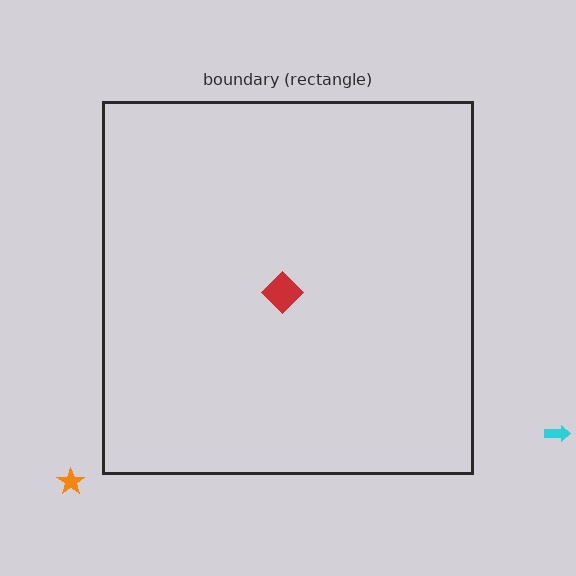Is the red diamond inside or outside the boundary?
Inside.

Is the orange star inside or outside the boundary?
Outside.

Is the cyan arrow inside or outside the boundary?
Outside.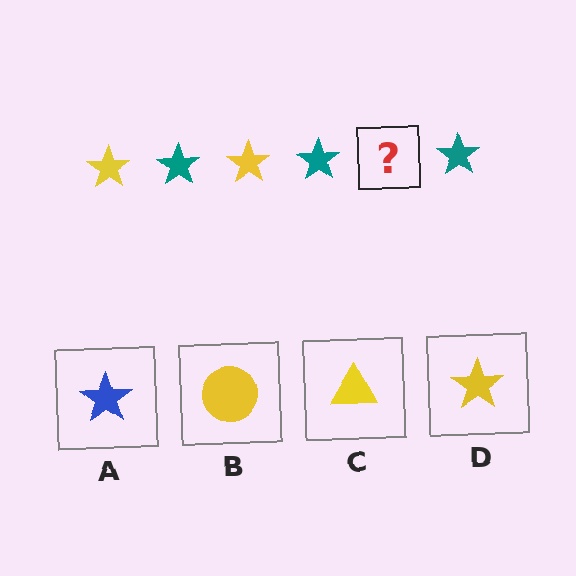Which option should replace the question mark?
Option D.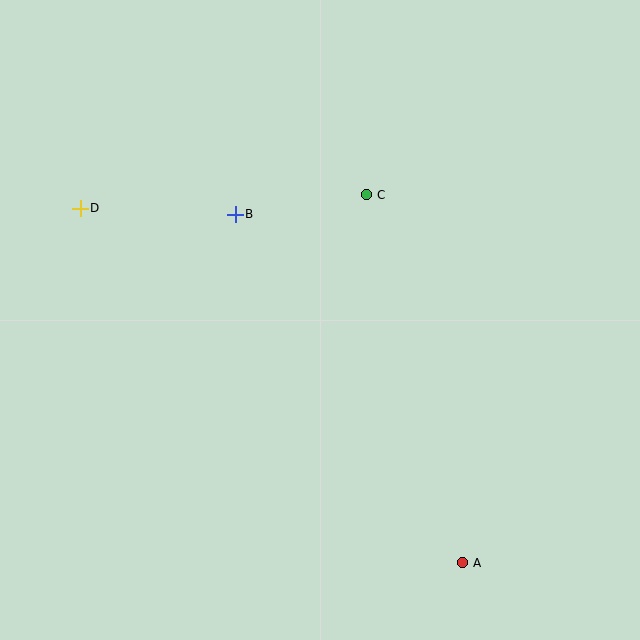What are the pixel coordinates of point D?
Point D is at (80, 208).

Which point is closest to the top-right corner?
Point C is closest to the top-right corner.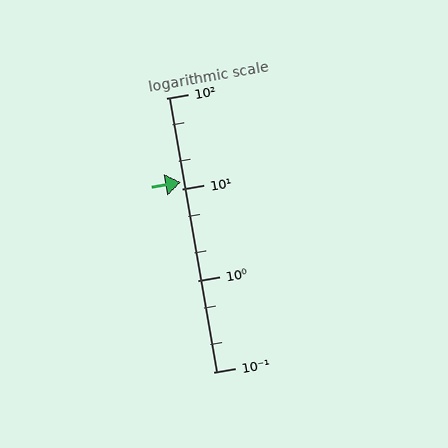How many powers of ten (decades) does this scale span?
The scale spans 3 decades, from 0.1 to 100.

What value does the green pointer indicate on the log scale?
The pointer indicates approximately 12.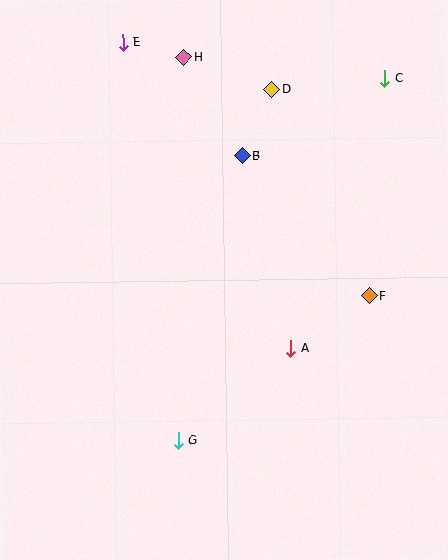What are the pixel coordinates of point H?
Point H is at (184, 57).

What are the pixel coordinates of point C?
Point C is at (385, 78).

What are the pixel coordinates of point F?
Point F is at (369, 296).